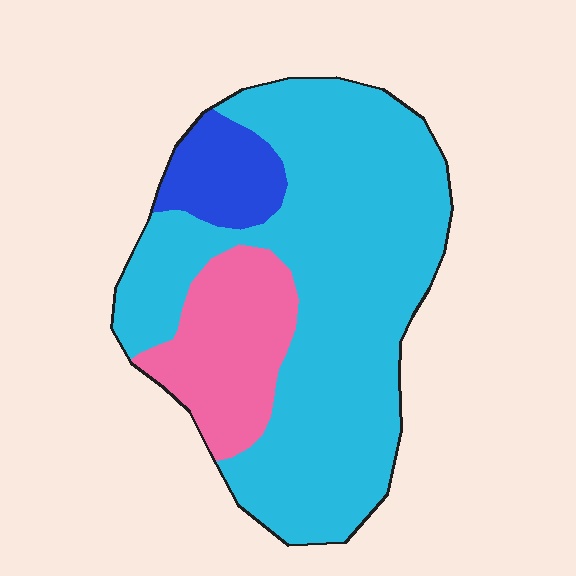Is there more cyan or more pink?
Cyan.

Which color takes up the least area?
Blue, at roughly 10%.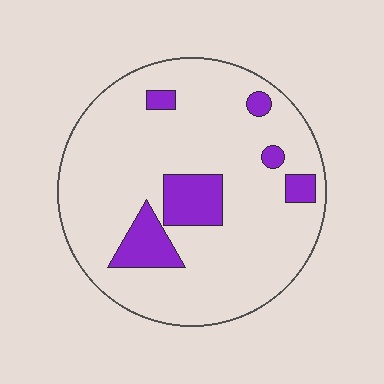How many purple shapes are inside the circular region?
6.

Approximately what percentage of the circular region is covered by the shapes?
Approximately 15%.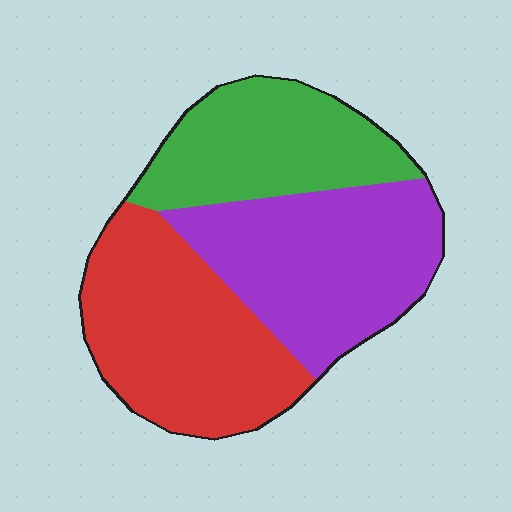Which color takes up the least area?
Green, at roughly 25%.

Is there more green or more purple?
Purple.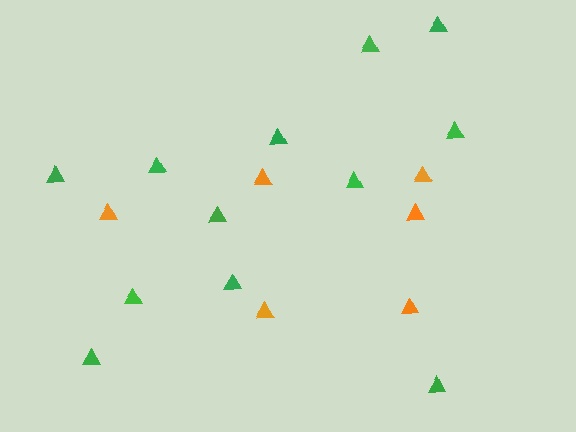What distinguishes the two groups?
There are 2 groups: one group of orange triangles (6) and one group of green triangles (12).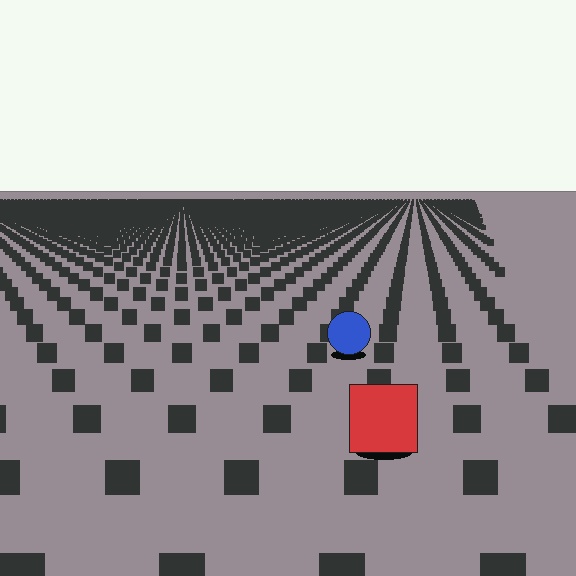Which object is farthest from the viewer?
The blue circle is farthest from the viewer. It appears smaller and the ground texture around it is denser.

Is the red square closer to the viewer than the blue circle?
Yes. The red square is closer — you can tell from the texture gradient: the ground texture is coarser near it.